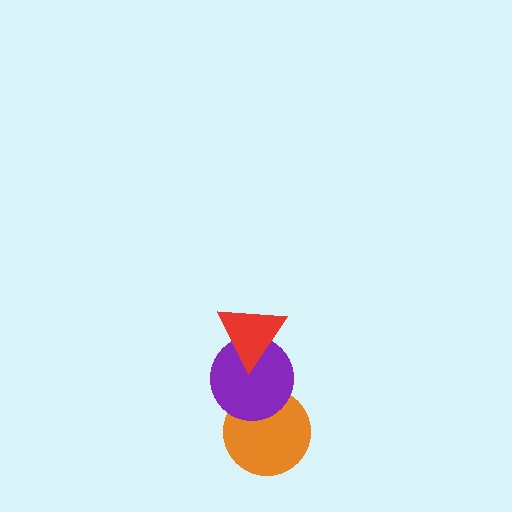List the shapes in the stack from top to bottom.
From top to bottom: the red triangle, the purple circle, the orange circle.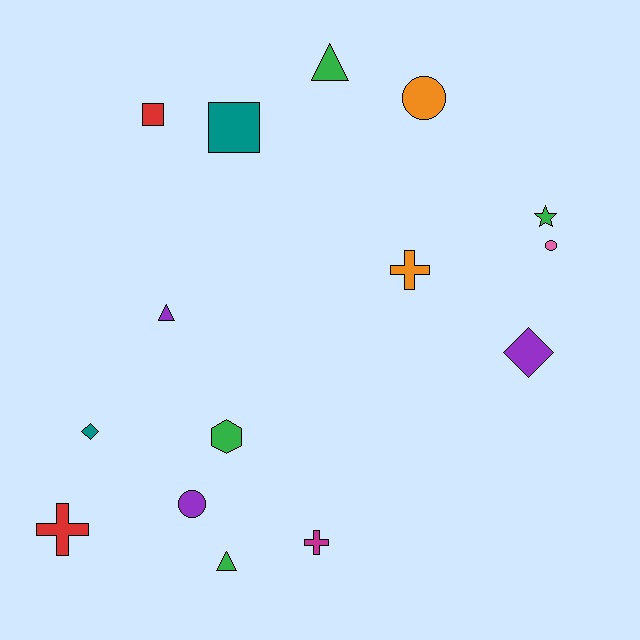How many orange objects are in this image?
There are 2 orange objects.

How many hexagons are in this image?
There is 1 hexagon.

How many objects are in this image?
There are 15 objects.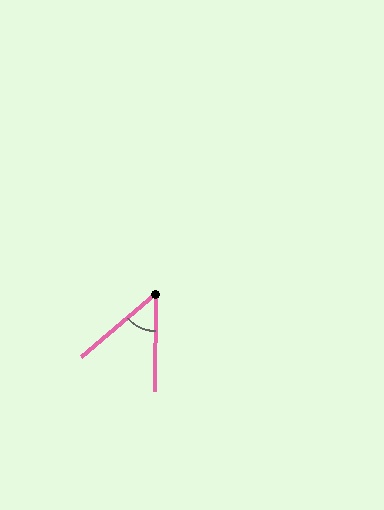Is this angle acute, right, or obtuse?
It is acute.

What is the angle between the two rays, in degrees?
Approximately 49 degrees.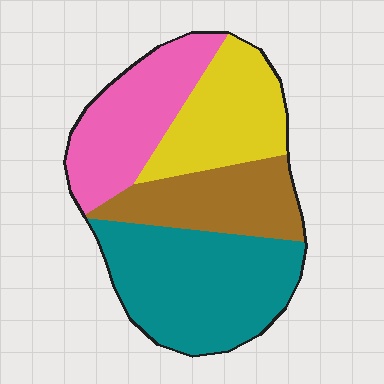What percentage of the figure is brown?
Brown covers around 20% of the figure.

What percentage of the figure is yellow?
Yellow takes up less than a quarter of the figure.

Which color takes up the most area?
Teal, at roughly 35%.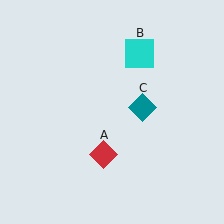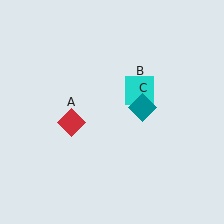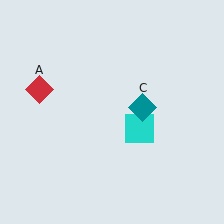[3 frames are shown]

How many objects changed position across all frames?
2 objects changed position: red diamond (object A), cyan square (object B).